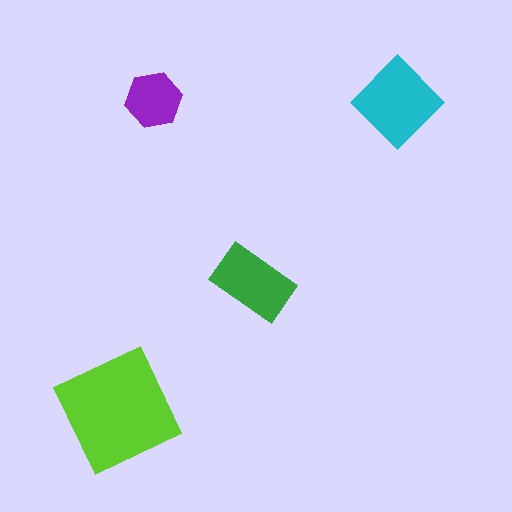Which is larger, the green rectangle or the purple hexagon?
The green rectangle.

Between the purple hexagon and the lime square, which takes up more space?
The lime square.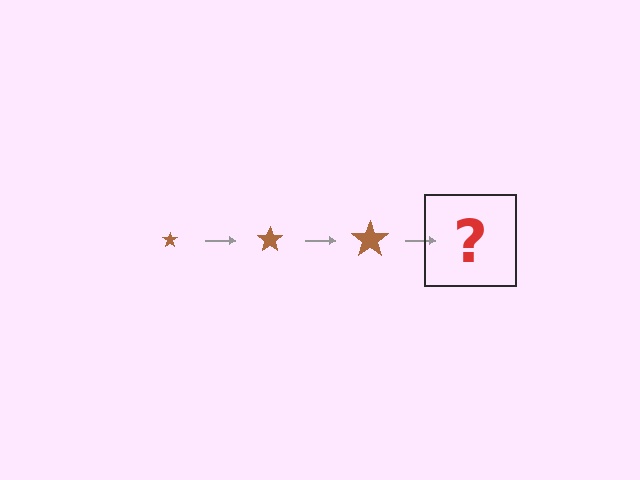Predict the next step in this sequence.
The next step is a brown star, larger than the previous one.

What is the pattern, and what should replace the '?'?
The pattern is that the star gets progressively larger each step. The '?' should be a brown star, larger than the previous one.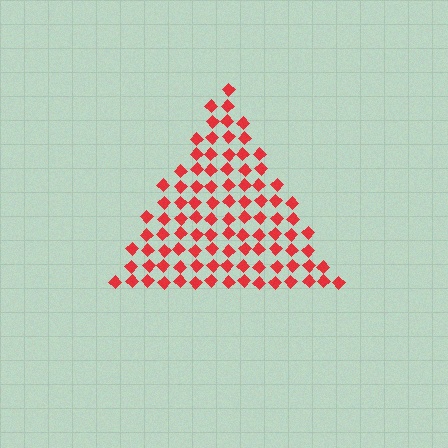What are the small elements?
The small elements are diamonds.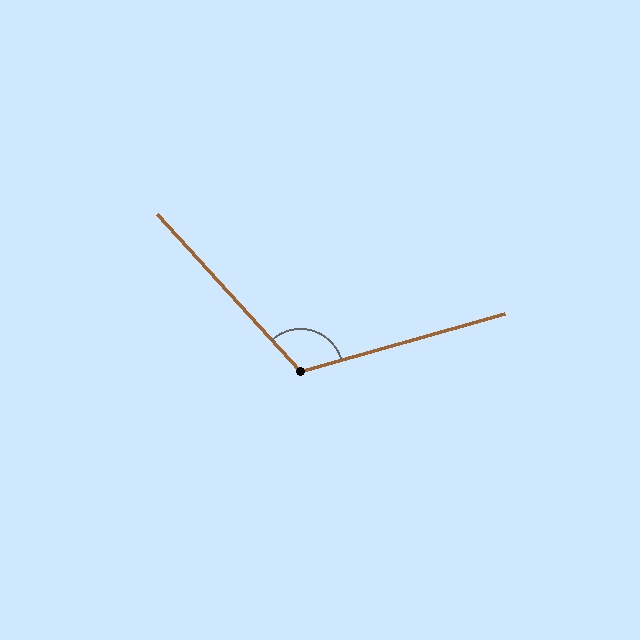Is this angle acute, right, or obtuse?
It is obtuse.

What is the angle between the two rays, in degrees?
Approximately 116 degrees.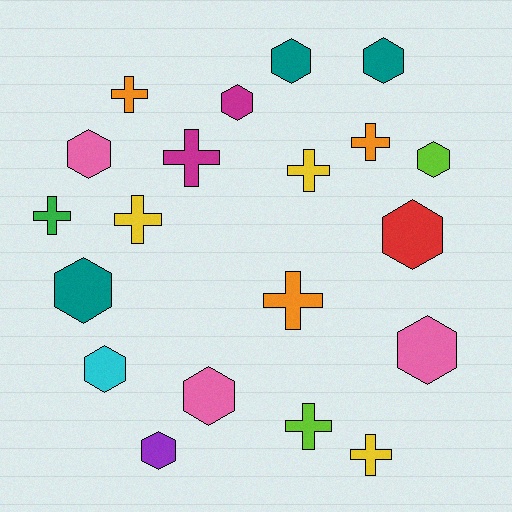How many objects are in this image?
There are 20 objects.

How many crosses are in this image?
There are 9 crosses.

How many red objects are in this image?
There is 1 red object.